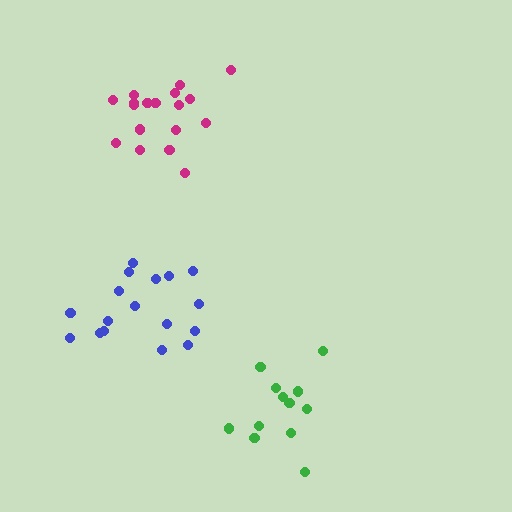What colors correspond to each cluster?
The clusters are colored: magenta, blue, green.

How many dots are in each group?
Group 1: 18 dots, Group 2: 17 dots, Group 3: 12 dots (47 total).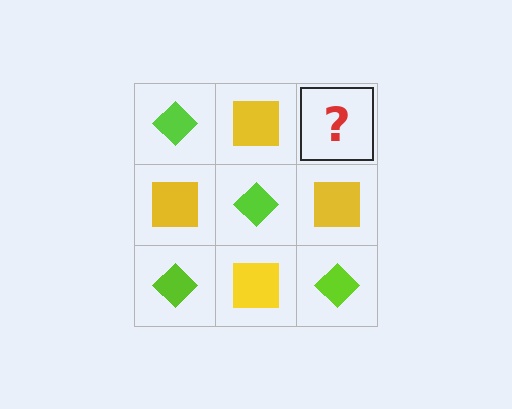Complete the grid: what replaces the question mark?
The question mark should be replaced with a lime diamond.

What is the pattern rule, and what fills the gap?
The rule is that it alternates lime diamond and yellow square in a checkerboard pattern. The gap should be filled with a lime diamond.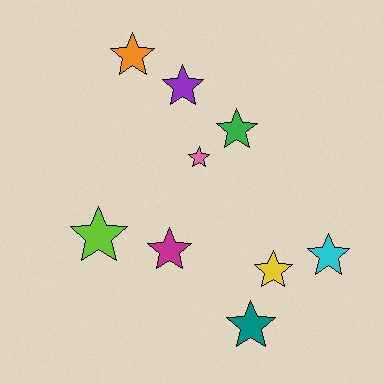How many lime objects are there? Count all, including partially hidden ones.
There is 1 lime object.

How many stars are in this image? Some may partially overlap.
There are 9 stars.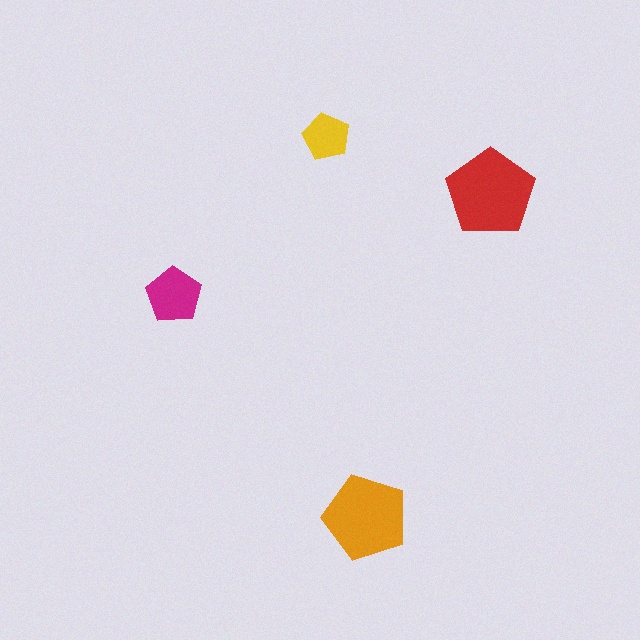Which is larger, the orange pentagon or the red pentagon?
The red one.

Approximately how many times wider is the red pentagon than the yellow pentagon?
About 2 times wider.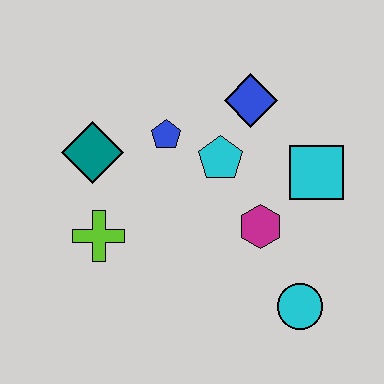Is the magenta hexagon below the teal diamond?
Yes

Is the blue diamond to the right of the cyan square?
No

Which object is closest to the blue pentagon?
The cyan pentagon is closest to the blue pentagon.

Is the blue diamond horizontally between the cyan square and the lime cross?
Yes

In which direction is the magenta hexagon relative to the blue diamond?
The magenta hexagon is below the blue diamond.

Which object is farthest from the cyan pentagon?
The cyan circle is farthest from the cyan pentagon.